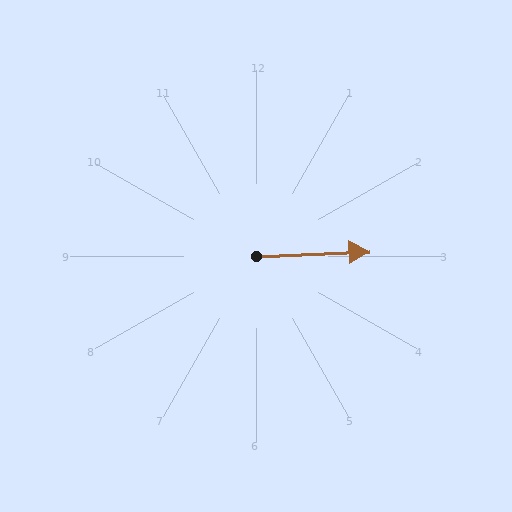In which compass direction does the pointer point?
East.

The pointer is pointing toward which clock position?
Roughly 3 o'clock.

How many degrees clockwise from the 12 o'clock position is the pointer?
Approximately 88 degrees.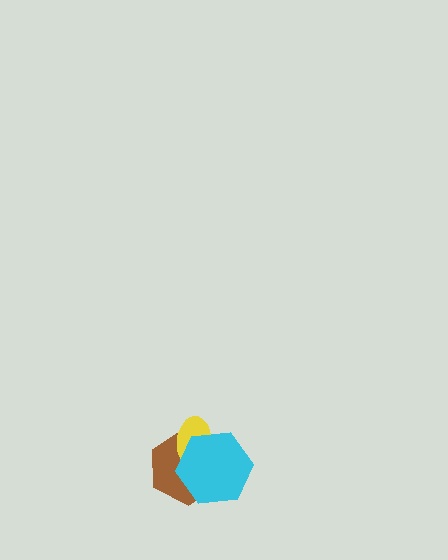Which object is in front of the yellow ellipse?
The cyan hexagon is in front of the yellow ellipse.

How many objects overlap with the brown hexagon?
2 objects overlap with the brown hexagon.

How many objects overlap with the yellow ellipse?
2 objects overlap with the yellow ellipse.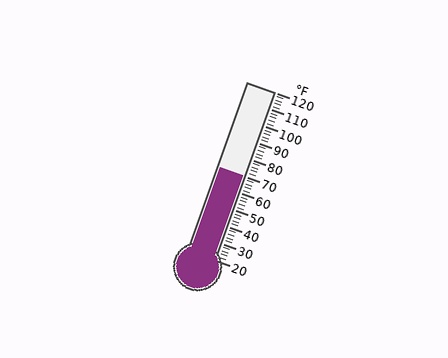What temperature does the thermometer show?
The thermometer shows approximately 70°F.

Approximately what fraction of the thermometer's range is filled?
The thermometer is filled to approximately 50% of its range.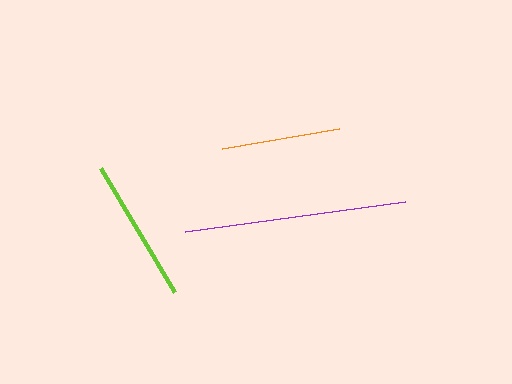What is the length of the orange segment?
The orange segment is approximately 119 pixels long.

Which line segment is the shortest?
The orange line is the shortest at approximately 119 pixels.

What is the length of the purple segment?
The purple segment is approximately 223 pixels long.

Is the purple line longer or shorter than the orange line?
The purple line is longer than the orange line.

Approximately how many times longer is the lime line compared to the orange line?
The lime line is approximately 1.2 times the length of the orange line.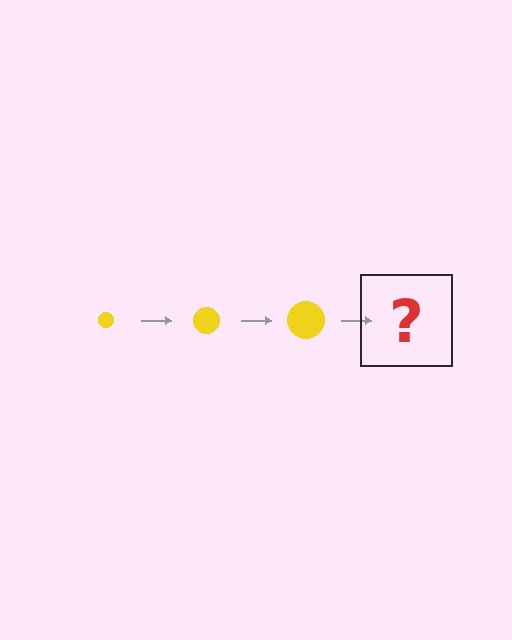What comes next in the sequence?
The next element should be a yellow circle, larger than the previous one.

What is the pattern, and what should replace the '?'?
The pattern is that the circle gets progressively larger each step. The '?' should be a yellow circle, larger than the previous one.